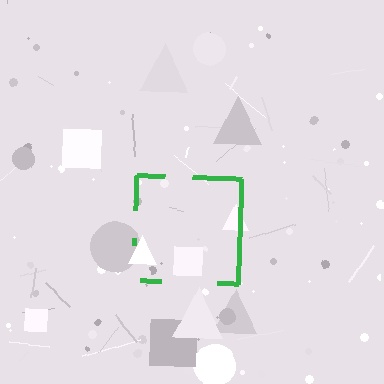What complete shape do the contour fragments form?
The contour fragments form a square.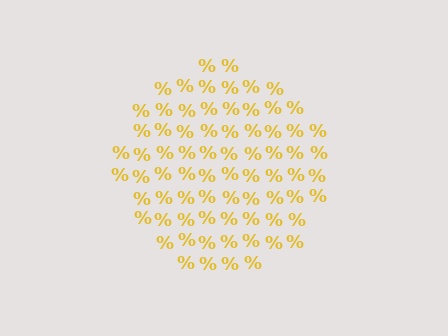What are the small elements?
The small elements are percent signs.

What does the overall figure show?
The overall figure shows a circle.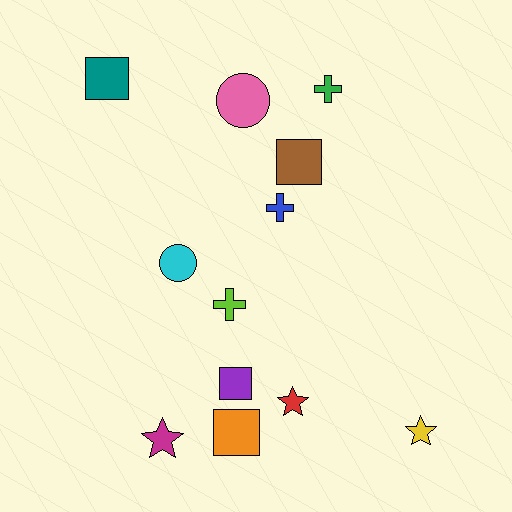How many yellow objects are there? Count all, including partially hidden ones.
There is 1 yellow object.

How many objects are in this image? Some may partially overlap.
There are 12 objects.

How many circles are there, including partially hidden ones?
There are 2 circles.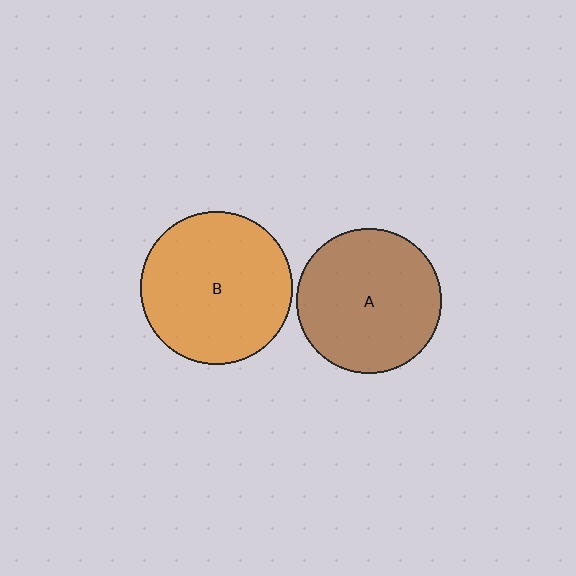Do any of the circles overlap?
No, none of the circles overlap.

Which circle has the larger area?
Circle B (orange).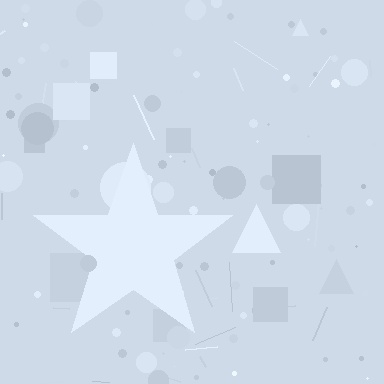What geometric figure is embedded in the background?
A star is embedded in the background.